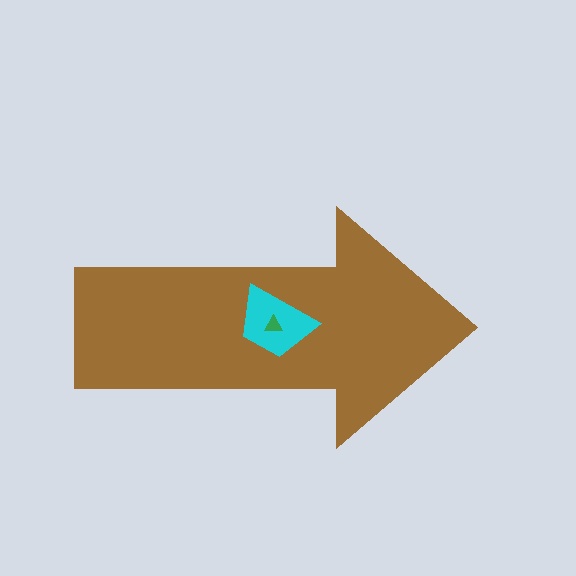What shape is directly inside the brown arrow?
The cyan trapezoid.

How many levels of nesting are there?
3.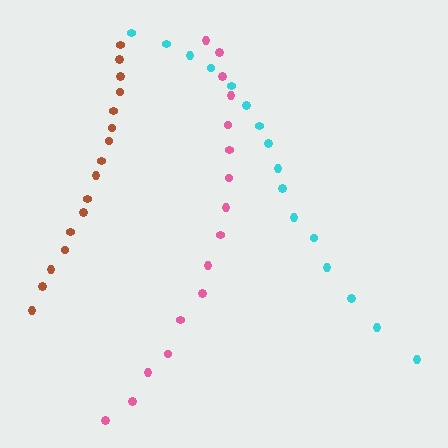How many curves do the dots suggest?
There are 3 distinct paths.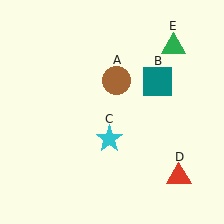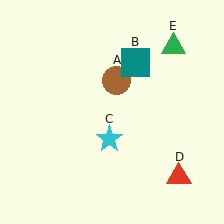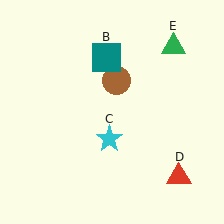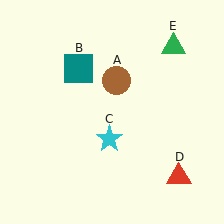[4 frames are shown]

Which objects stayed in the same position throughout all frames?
Brown circle (object A) and cyan star (object C) and red triangle (object D) and green triangle (object E) remained stationary.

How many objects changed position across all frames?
1 object changed position: teal square (object B).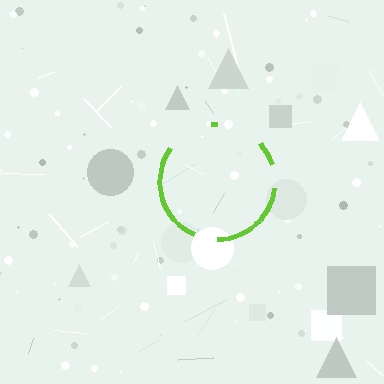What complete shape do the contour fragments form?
The contour fragments form a circle.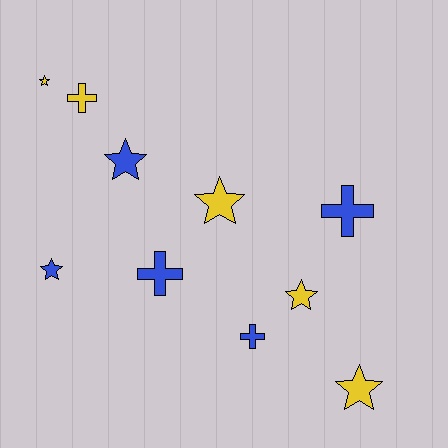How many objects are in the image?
There are 10 objects.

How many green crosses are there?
There are no green crosses.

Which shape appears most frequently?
Star, with 6 objects.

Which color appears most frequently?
Blue, with 5 objects.